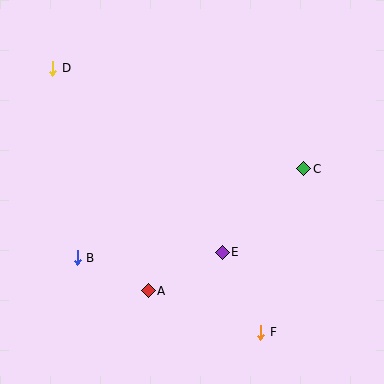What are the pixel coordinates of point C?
Point C is at (303, 169).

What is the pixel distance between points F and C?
The distance between F and C is 169 pixels.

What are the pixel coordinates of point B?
Point B is at (77, 258).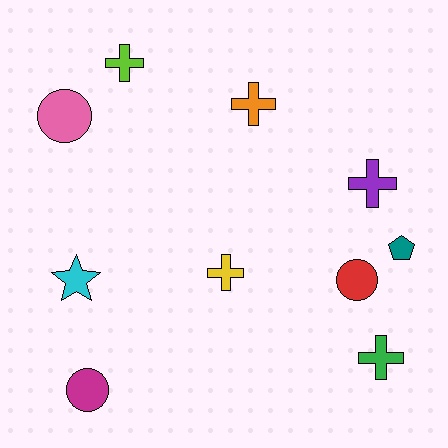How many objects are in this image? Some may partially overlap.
There are 10 objects.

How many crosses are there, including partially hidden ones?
There are 5 crosses.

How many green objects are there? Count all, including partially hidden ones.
There is 1 green object.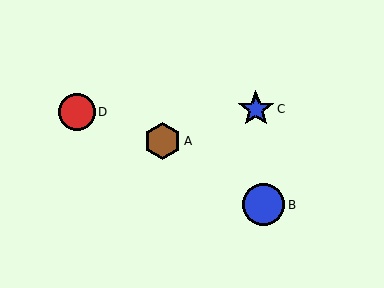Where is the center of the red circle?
The center of the red circle is at (77, 112).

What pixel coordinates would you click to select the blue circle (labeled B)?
Click at (264, 205) to select the blue circle B.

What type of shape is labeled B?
Shape B is a blue circle.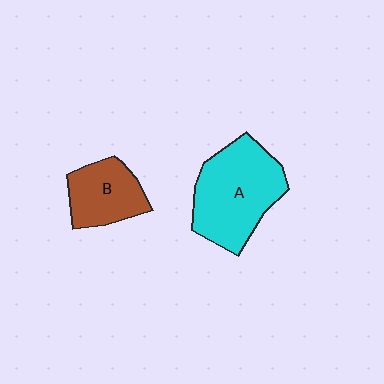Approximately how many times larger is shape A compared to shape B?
Approximately 1.7 times.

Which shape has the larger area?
Shape A (cyan).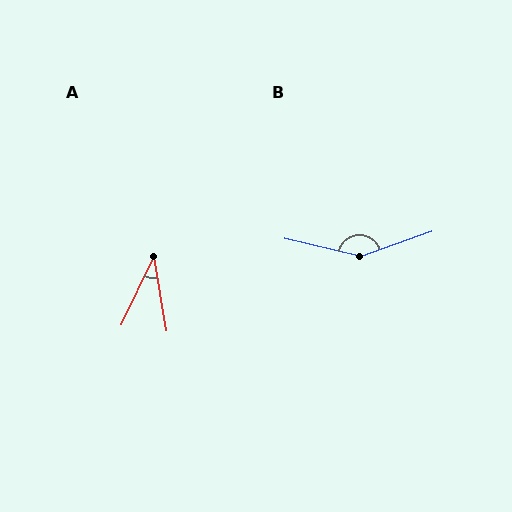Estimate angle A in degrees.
Approximately 35 degrees.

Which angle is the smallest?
A, at approximately 35 degrees.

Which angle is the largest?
B, at approximately 148 degrees.